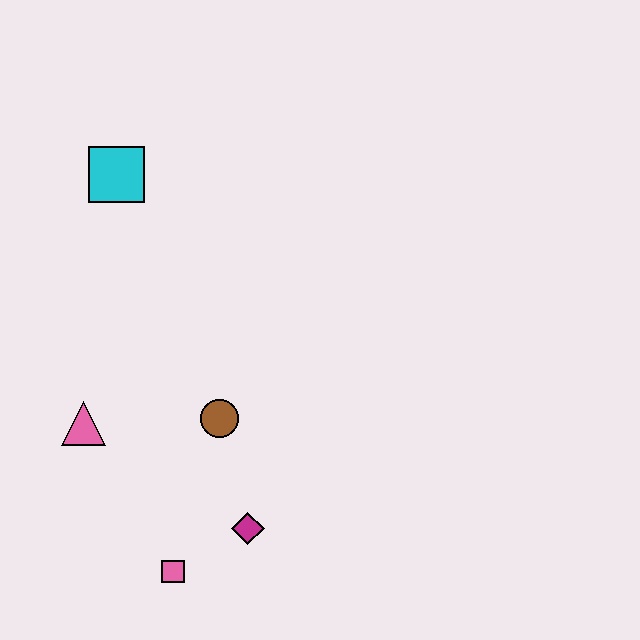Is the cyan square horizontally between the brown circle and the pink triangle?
Yes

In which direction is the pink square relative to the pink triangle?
The pink square is below the pink triangle.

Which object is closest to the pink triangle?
The brown circle is closest to the pink triangle.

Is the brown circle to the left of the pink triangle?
No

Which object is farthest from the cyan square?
The pink square is farthest from the cyan square.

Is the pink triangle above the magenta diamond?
Yes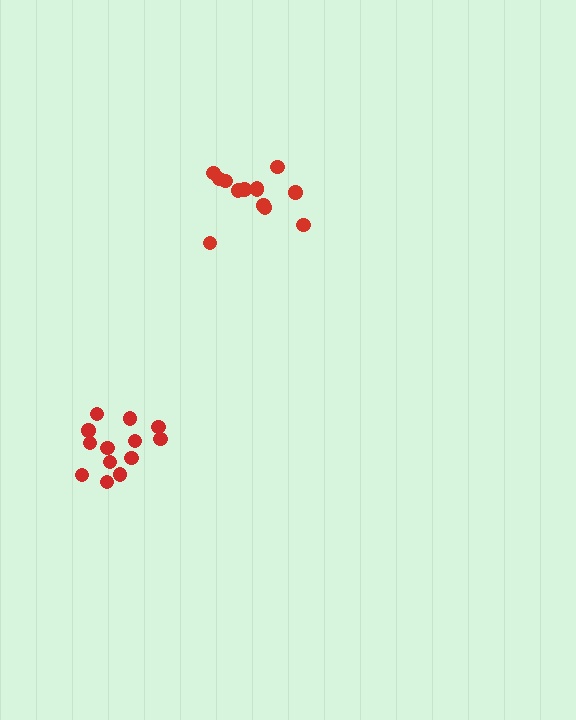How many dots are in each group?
Group 1: 13 dots, Group 2: 13 dots (26 total).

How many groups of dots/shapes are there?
There are 2 groups.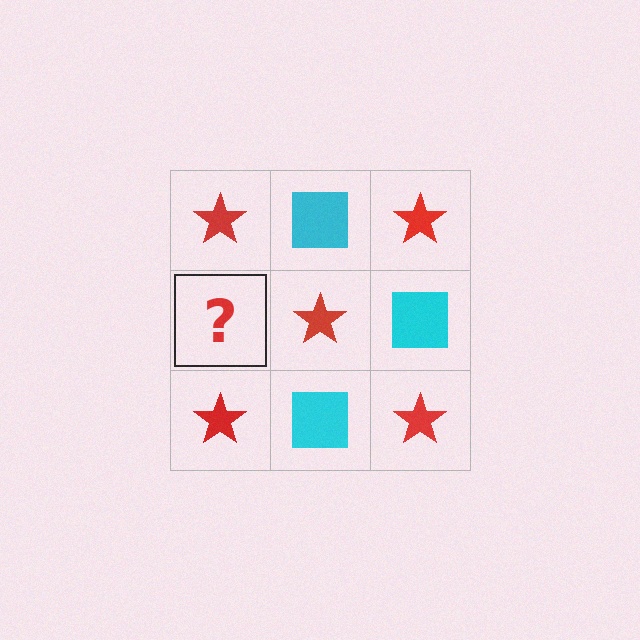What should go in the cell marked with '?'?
The missing cell should contain a cyan square.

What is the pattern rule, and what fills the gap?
The rule is that it alternates red star and cyan square in a checkerboard pattern. The gap should be filled with a cyan square.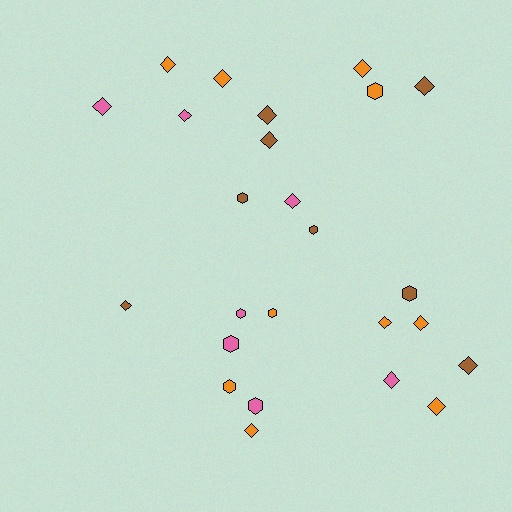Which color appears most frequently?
Orange, with 10 objects.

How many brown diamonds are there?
There are 5 brown diamonds.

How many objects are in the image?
There are 25 objects.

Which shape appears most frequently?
Diamond, with 16 objects.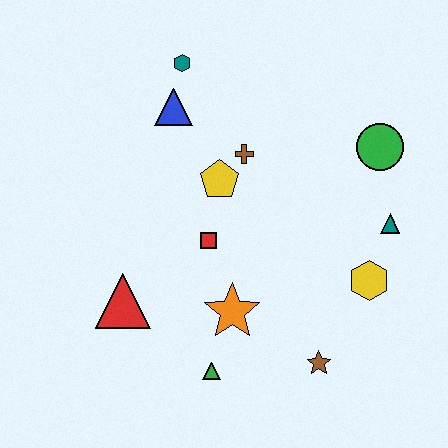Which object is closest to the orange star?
The green triangle is closest to the orange star.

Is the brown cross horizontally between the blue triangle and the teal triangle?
Yes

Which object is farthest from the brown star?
The teal hexagon is farthest from the brown star.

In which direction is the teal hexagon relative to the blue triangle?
The teal hexagon is above the blue triangle.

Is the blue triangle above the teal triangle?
Yes